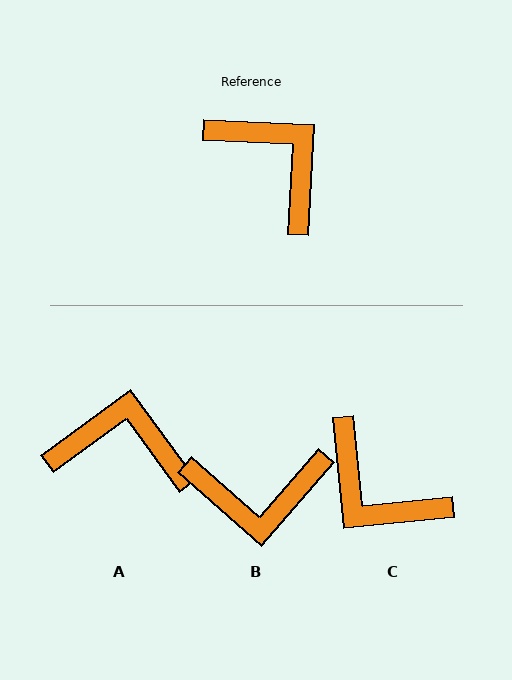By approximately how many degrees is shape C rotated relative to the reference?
Approximately 171 degrees clockwise.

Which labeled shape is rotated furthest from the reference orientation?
C, about 171 degrees away.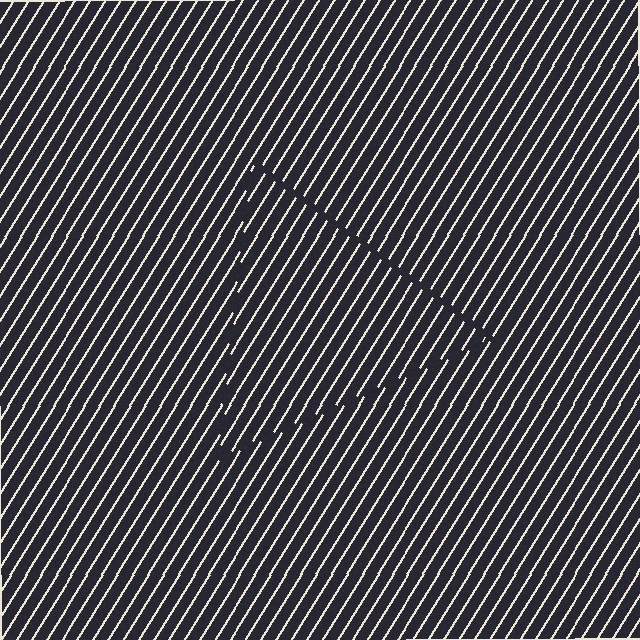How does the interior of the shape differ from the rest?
The interior of the shape contains the same grating, shifted by half a period — the contour is defined by the phase discontinuity where line-ends from the inner and outer gratings abut.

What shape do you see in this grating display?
An illusory triangle. The interior of the shape contains the same grating, shifted by half a period — the contour is defined by the phase discontinuity where line-ends from the inner and outer gratings abut.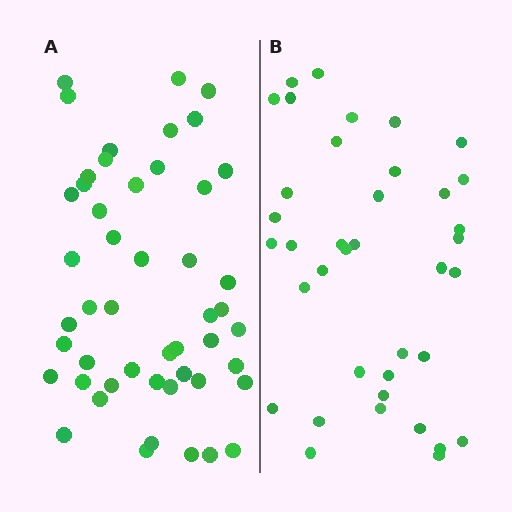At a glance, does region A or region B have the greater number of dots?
Region A (the left region) has more dots.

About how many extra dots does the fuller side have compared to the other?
Region A has roughly 12 or so more dots than region B.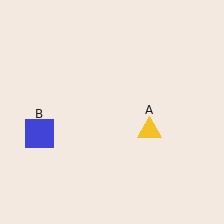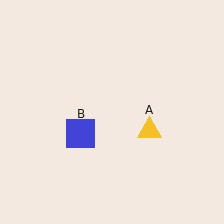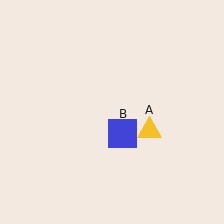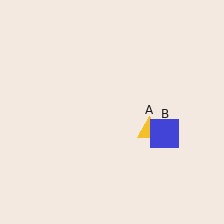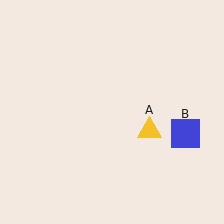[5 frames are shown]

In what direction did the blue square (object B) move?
The blue square (object B) moved right.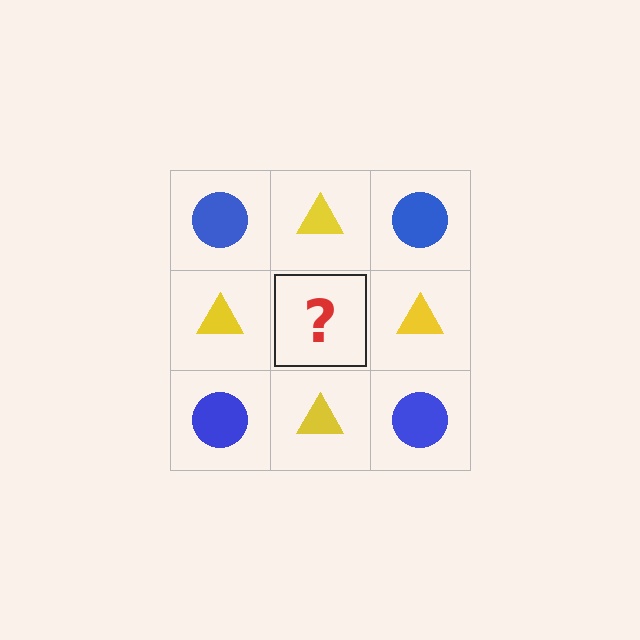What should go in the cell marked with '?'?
The missing cell should contain a blue circle.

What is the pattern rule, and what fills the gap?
The rule is that it alternates blue circle and yellow triangle in a checkerboard pattern. The gap should be filled with a blue circle.